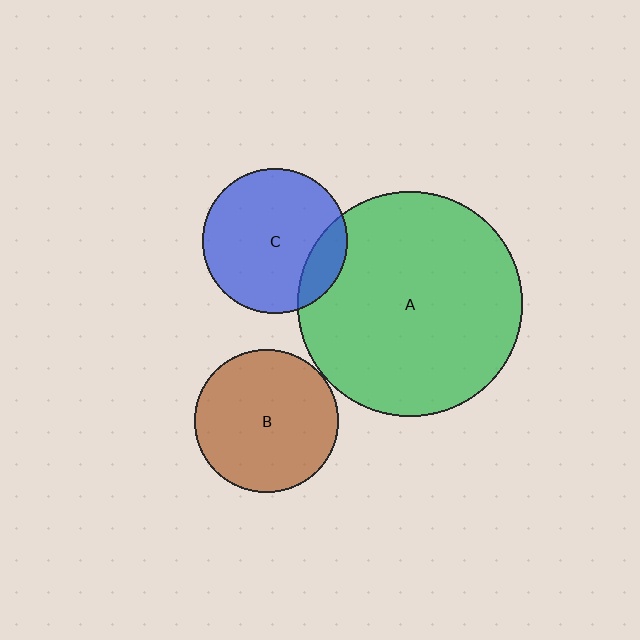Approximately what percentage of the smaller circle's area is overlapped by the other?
Approximately 15%.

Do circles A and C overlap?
Yes.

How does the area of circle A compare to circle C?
Approximately 2.4 times.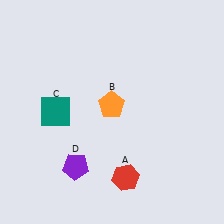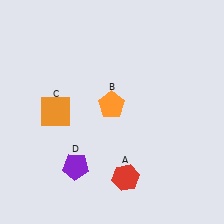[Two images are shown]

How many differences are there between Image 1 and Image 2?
There is 1 difference between the two images.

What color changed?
The square (C) changed from teal in Image 1 to orange in Image 2.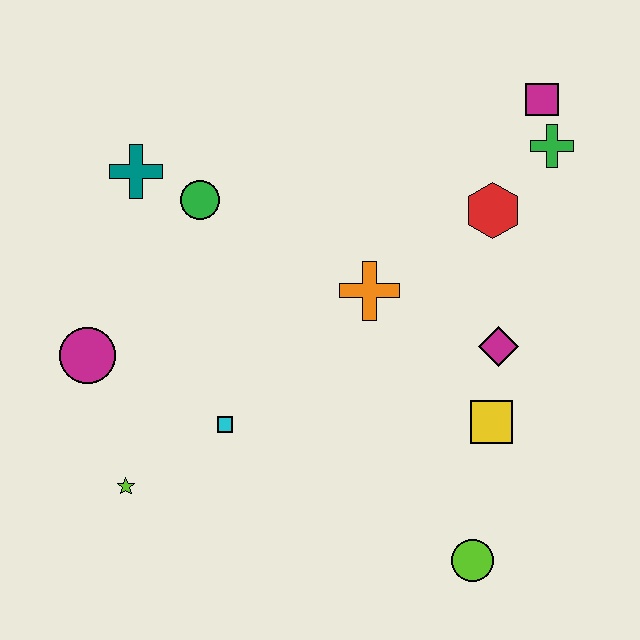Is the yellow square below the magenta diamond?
Yes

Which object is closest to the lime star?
The cyan square is closest to the lime star.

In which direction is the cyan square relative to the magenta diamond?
The cyan square is to the left of the magenta diamond.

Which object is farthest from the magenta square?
The lime star is farthest from the magenta square.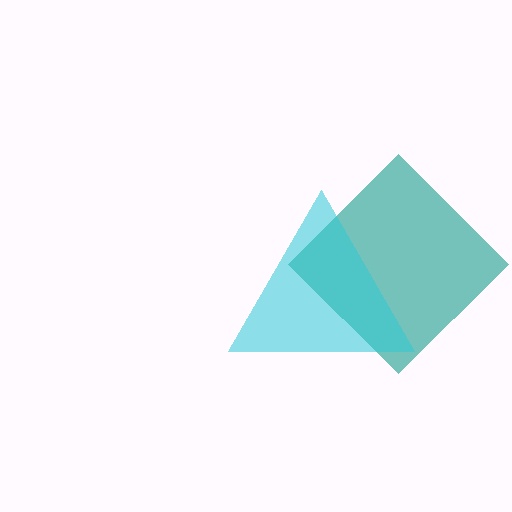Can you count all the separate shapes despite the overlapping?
Yes, there are 2 separate shapes.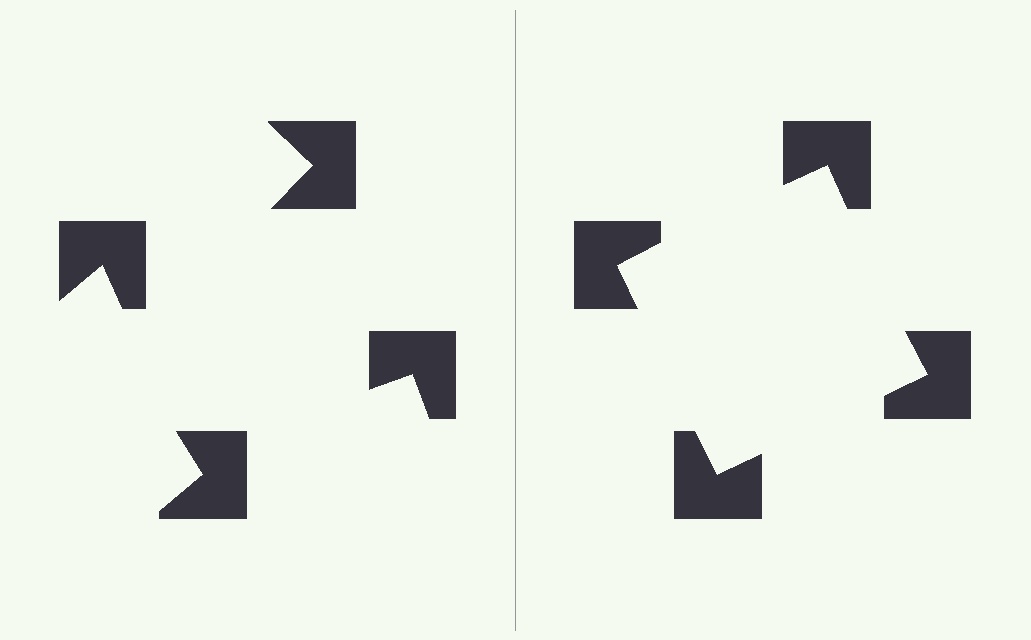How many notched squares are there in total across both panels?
8 — 4 on each side.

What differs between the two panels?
The notched squares are positioned identically on both sides; only the wedge orientations differ. On the right they align to a square; on the left they are misaligned.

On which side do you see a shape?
An illusory square appears on the right side. On the left side the wedge cuts are rotated, so no coherent shape forms.